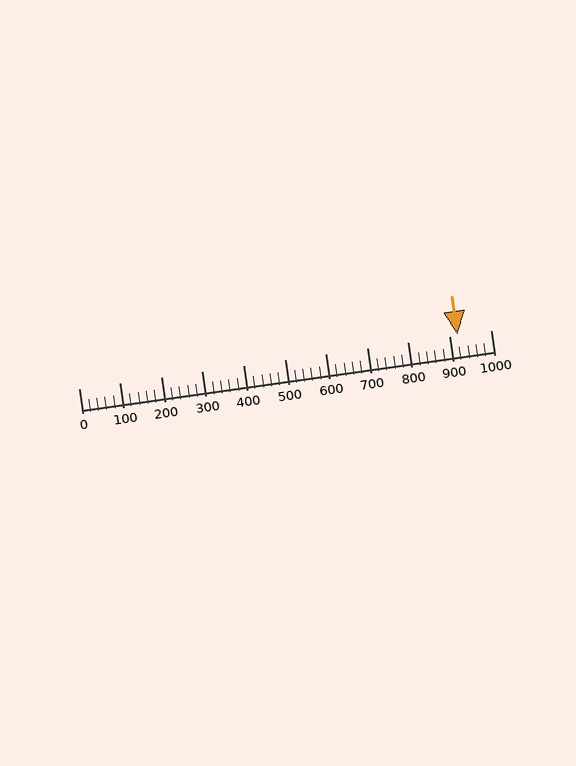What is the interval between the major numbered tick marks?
The major tick marks are spaced 100 units apart.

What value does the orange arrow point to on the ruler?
The orange arrow points to approximately 920.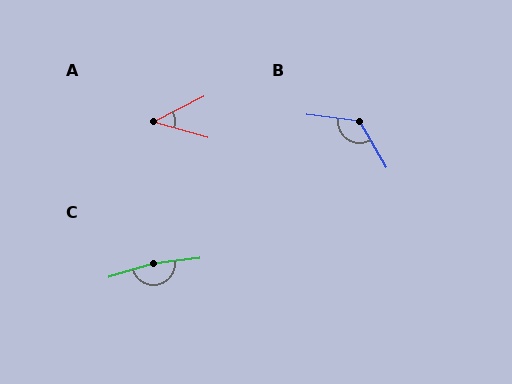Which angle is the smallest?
A, at approximately 43 degrees.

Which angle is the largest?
C, at approximately 169 degrees.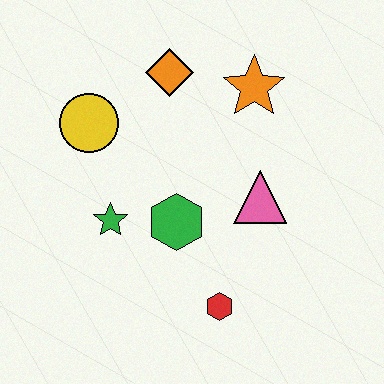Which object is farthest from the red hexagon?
The orange diamond is farthest from the red hexagon.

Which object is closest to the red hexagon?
The green hexagon is closest to the red hexagon.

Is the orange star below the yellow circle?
No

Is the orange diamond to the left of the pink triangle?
Yes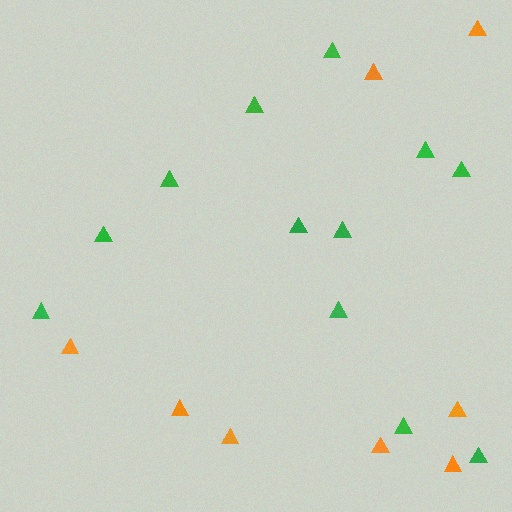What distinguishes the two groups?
There are 2 groups: one group of green triangles (12) and one group of orange triangles (8).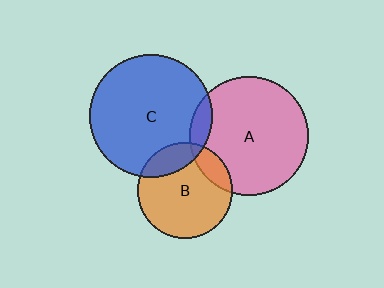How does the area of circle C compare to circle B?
Approximately 1.7 times.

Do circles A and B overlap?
Yes.